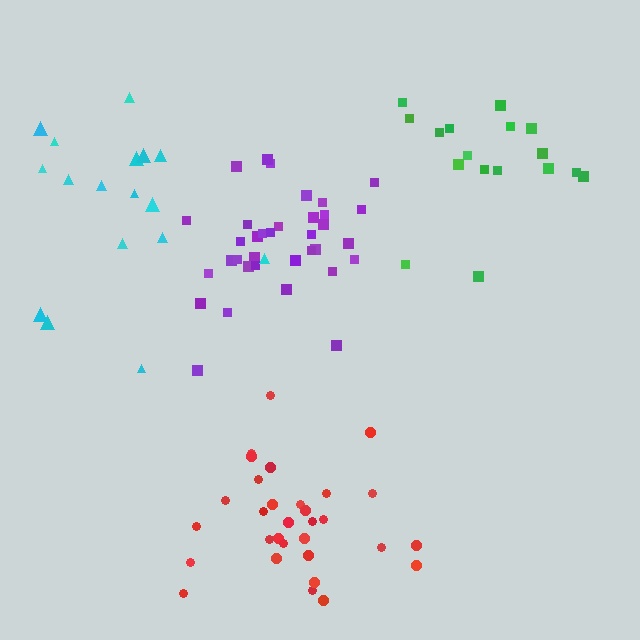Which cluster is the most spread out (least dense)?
Cyan.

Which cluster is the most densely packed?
Purple.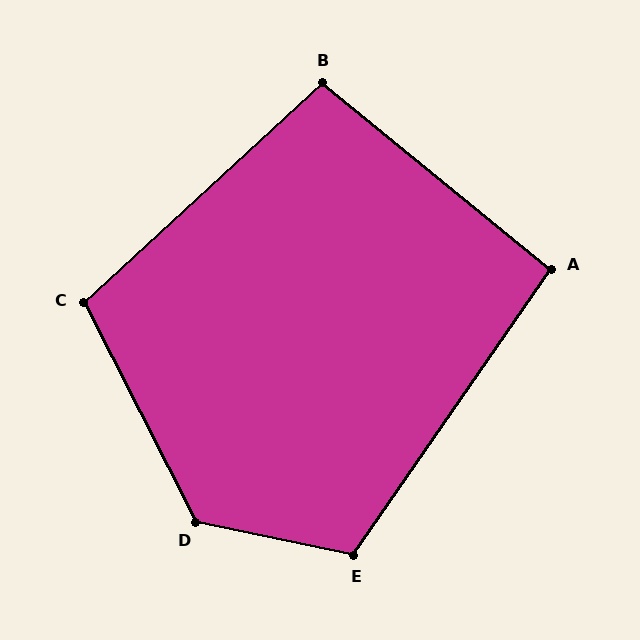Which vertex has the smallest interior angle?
A, at approximately 94 degrees.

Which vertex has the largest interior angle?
D, at approximately 129 degrees.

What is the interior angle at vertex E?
Approximately 113 degrees (obtuse).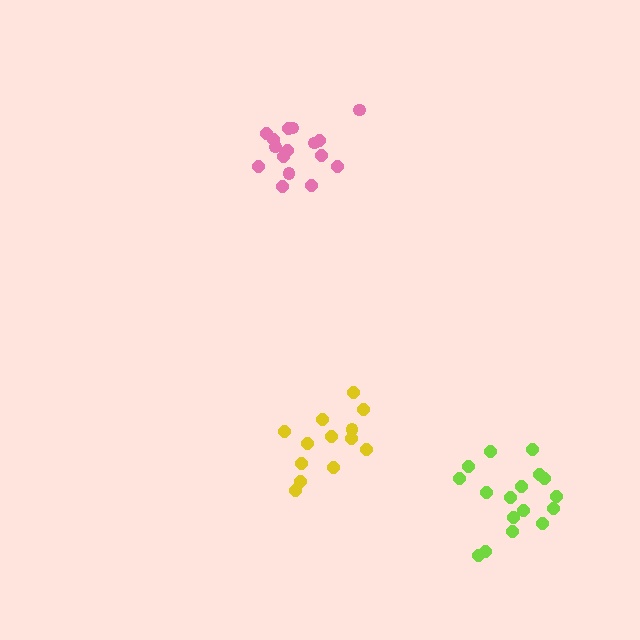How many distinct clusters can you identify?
There are 3 distinct clusters.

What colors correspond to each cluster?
The clusters are colored: pink, yellow, lime.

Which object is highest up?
The pink cluster is topmost.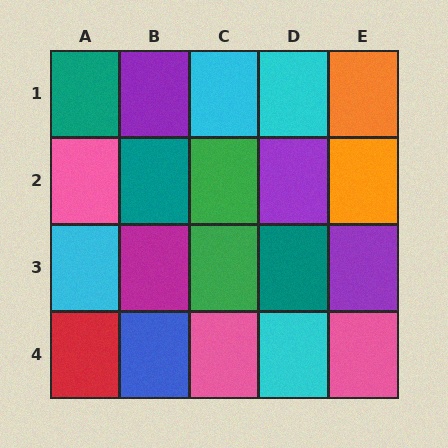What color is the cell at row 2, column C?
Green.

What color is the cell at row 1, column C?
Cyan.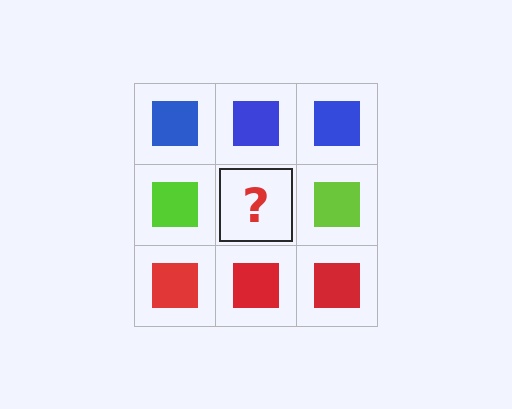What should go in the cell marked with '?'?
The missing cell should contain a lime square.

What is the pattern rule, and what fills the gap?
The rule is that each row has a consistent color. The gap should be filled with a lime square.